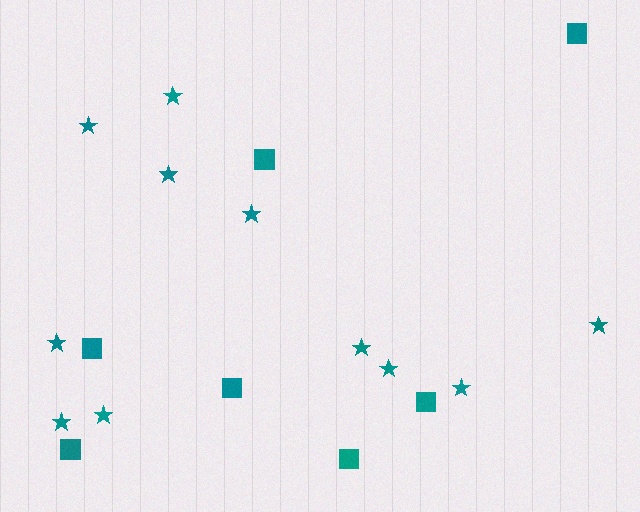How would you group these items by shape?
There are 2 groups: one group of squares (7) and one group of stars (11).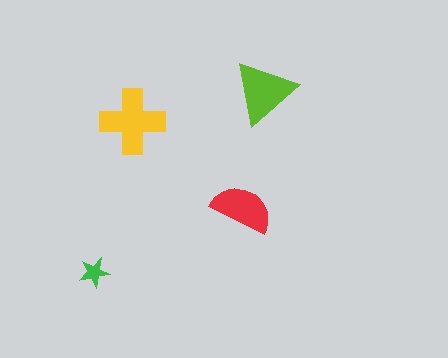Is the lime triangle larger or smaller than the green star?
Larger.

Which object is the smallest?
The green star.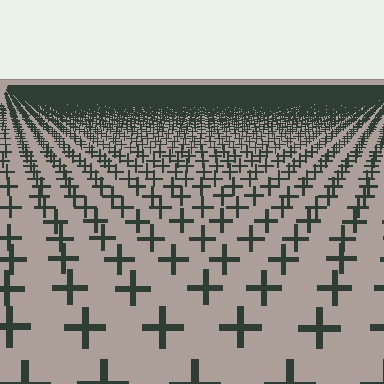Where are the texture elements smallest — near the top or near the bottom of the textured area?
Near the top.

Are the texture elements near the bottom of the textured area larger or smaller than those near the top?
Larger. Near the bottom, elements are closer to the viewer and appear at a bigger on-screen size.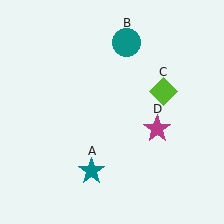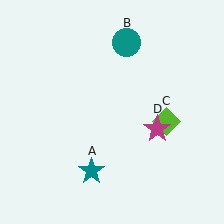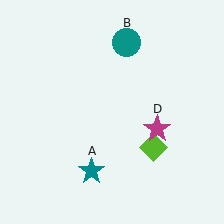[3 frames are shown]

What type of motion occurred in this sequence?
The lime diamond (object C) rotated clockwise around the center of the scene.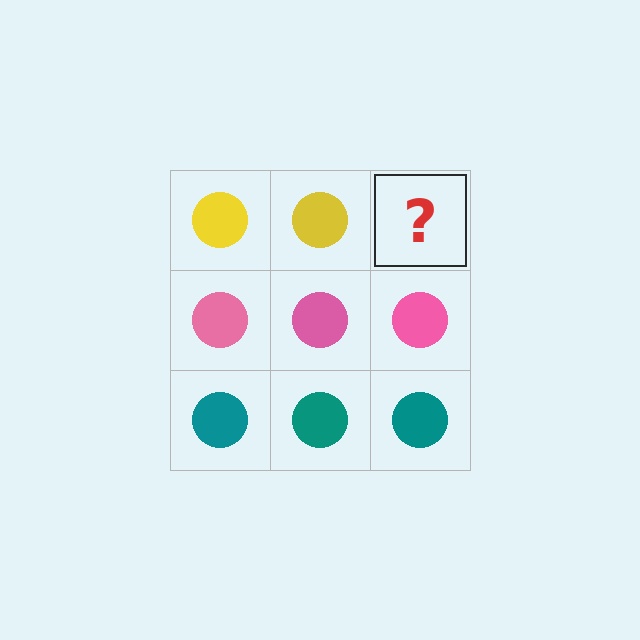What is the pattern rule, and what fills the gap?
The rule is that each row has a consistent color. The gap should be filled with a yellow circle.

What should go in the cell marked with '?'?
The missing cell should contain a yellow circle.